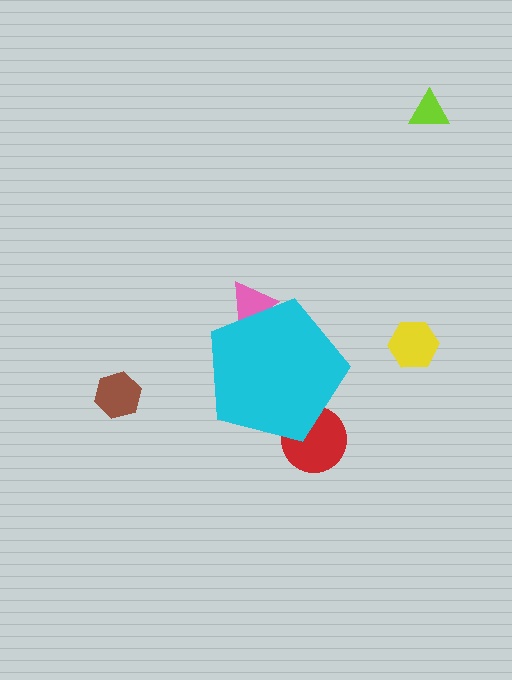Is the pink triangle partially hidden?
Yes, the pink triangle is partially hidden behind the cyan pentagon.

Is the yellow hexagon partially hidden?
No, the yellow hexagon is fully visible.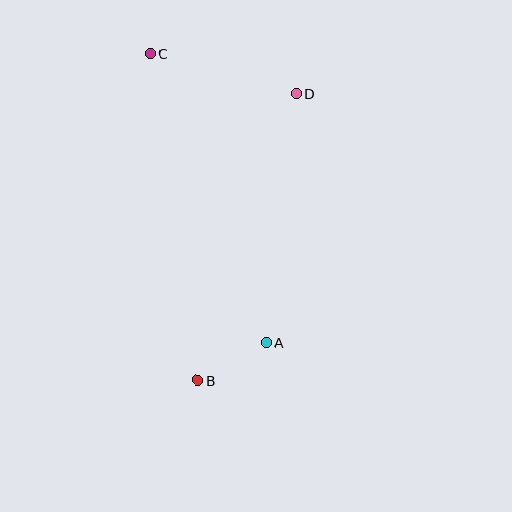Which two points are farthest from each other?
Points B and C are farthest from each other.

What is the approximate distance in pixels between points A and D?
The distance between A and D is approximately 250 pixels.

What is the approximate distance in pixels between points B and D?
The distance between B and D is approximately 303 pixels.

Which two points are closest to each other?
Points A and B are closest to each other.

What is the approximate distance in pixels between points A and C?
The distance between A and C is approximately 311 pixels.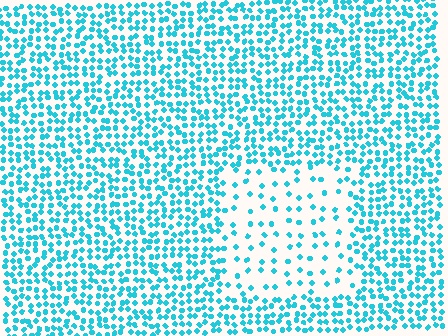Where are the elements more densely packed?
The elements are more densely packed outside the rectangle boundary.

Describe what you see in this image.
The image contains small cyan elements arranged at two different densities. A rectangle-shaped region is visible where the elements are less densely packed than the surrounding area.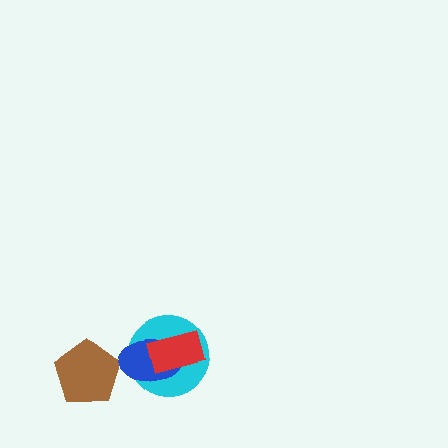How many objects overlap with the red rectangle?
2 objects overlap with the red rectangle.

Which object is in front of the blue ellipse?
The red rectangle is in front of the blue ellipse.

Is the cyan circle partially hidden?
Yes, it is partially covered by another shape.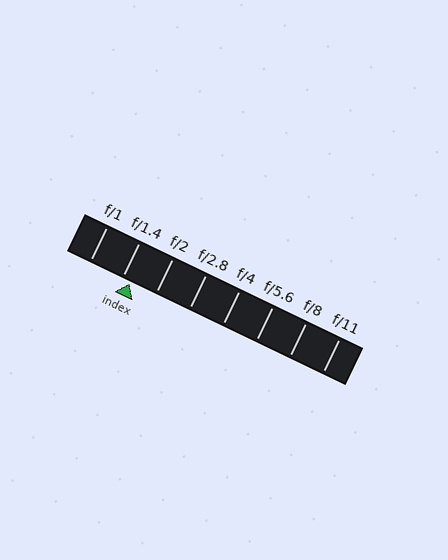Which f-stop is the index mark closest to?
The index mark is closest to f/1.4.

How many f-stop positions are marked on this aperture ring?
There are 8 f-stop positions marked.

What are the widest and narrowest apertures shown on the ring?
The widest aperture shown is f/1 and the narrowest is f/11.